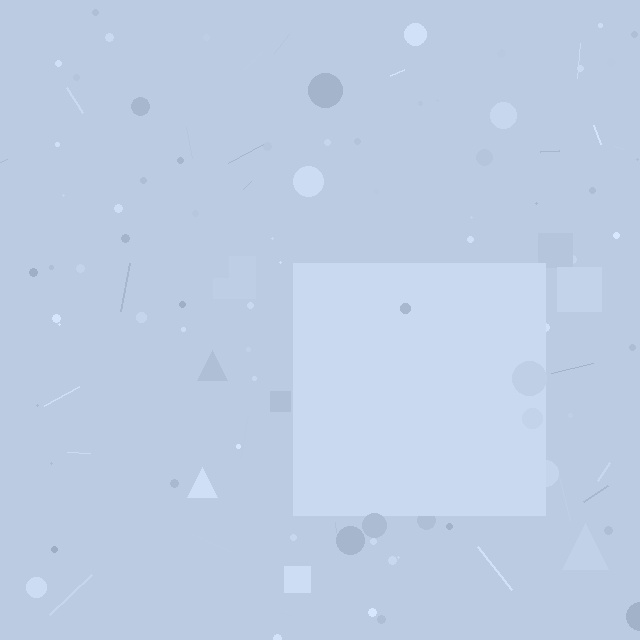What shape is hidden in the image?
A square is hidden in the image.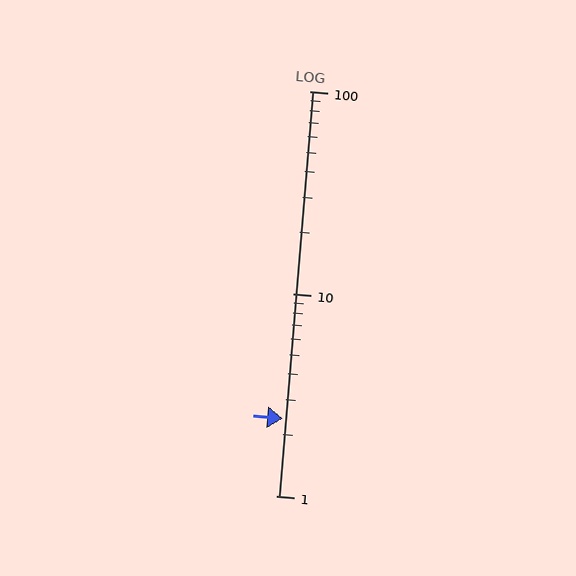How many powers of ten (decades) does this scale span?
The scale spans 2 decades, from 1 to 100.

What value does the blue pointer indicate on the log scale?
The pointer indicates approximately 2.4.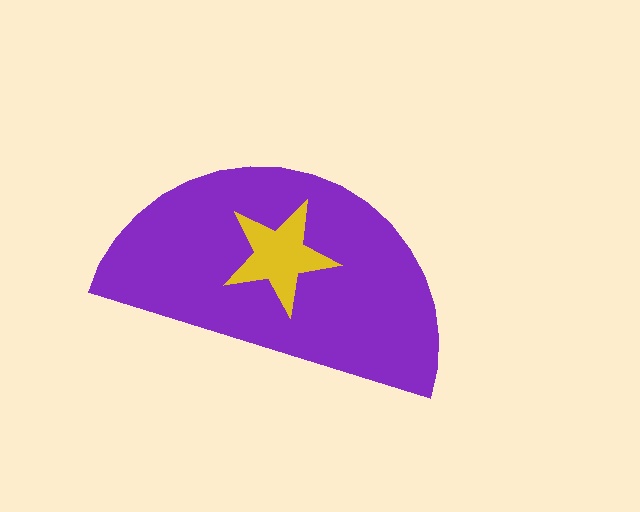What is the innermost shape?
The yellow star.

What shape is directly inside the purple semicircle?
The yellow star.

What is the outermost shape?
The purple semicircle.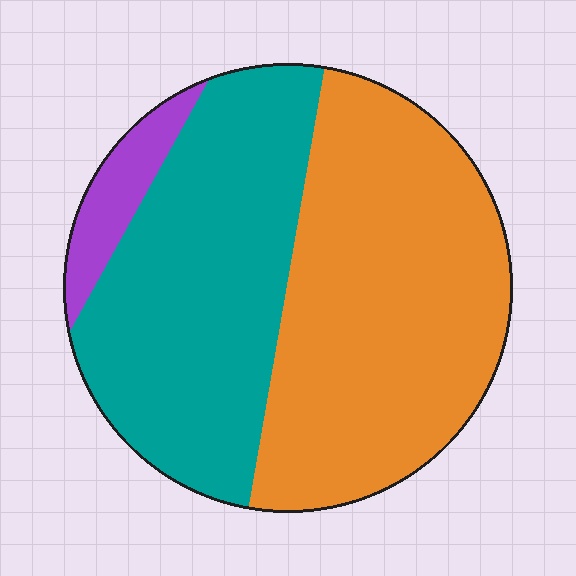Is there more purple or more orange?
Orange.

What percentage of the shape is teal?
Teal covers 43% of the shape.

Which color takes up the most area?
Orange, at roughly 50%.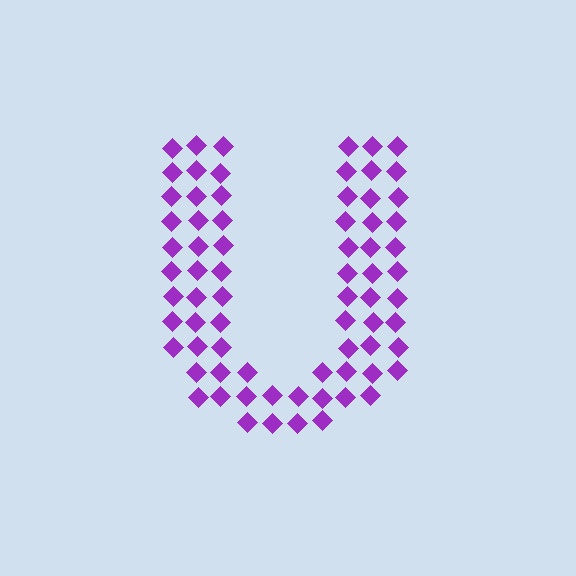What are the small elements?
The small elements are diamonds.